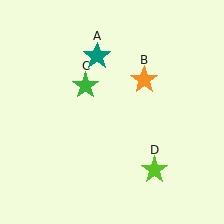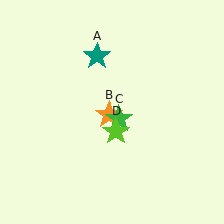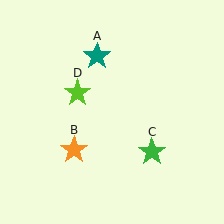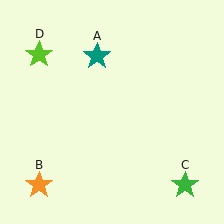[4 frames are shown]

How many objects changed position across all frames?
3 objects changed position: orange star (object B), green star (object C), lime star (object D).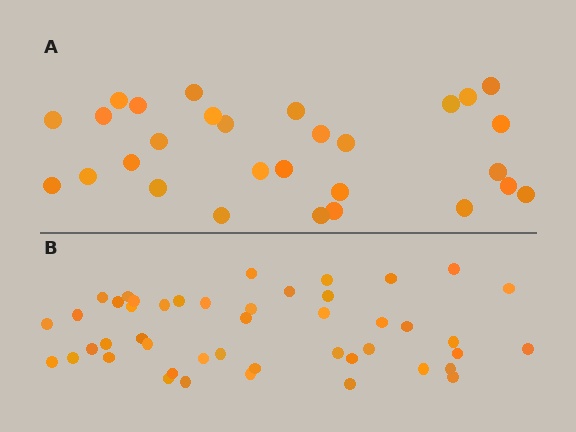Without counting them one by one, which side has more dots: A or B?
Region B (the bottom region) has more dots.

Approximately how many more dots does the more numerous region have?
Region B has approximately 15 more dots than region A.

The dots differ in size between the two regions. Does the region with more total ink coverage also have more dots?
No. Region A has more total ink coverage because its dots are larger, but region B actually contains more individual dots. Total area can be misleading — the number of items is what matters here.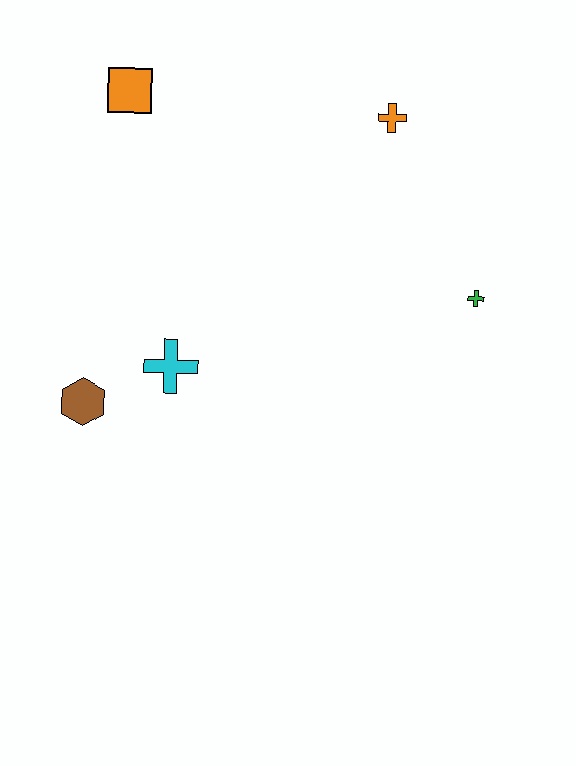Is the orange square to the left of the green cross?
Yes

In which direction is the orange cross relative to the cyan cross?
The orange cross is above the cyan cross.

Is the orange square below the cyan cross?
No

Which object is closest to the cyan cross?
The brown hexagon is closest to the cyan cross.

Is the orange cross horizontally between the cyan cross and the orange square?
No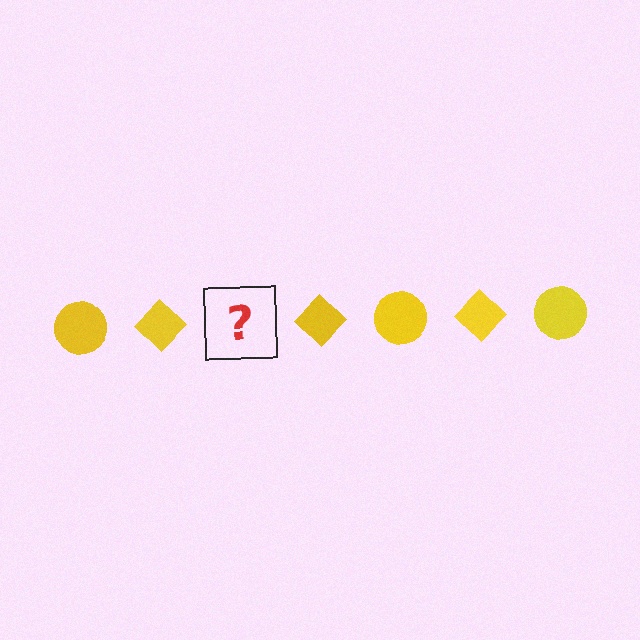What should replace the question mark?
The question mark should be replaced with a yellow circle.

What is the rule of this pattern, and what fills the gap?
The rule is that the pattern cycles through circle, diamond shapes in yellow. The gap should be filled with a yellow circle.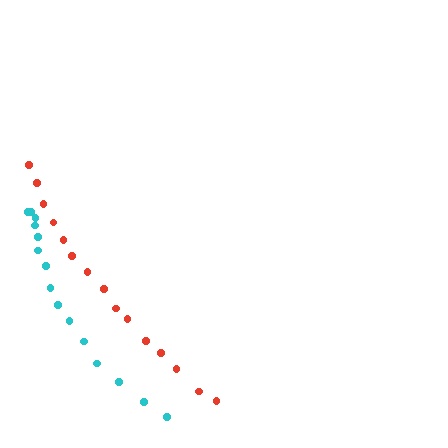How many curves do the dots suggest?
There are 2 distinct paths.